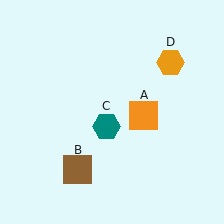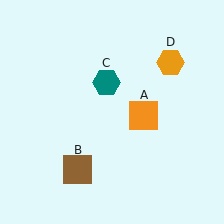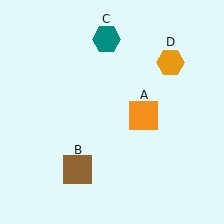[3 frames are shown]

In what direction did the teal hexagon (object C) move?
The teal hexagon (object C) moved up.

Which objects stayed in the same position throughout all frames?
Orange square (object A) and brown square (object B) and orange hexagon (object D) remained stationary.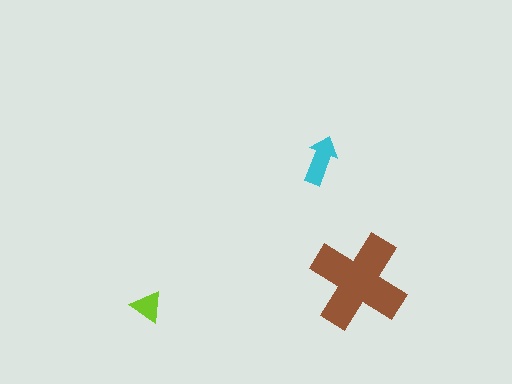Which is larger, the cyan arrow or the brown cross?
The brown cross.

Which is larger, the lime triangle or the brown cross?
The brown cross.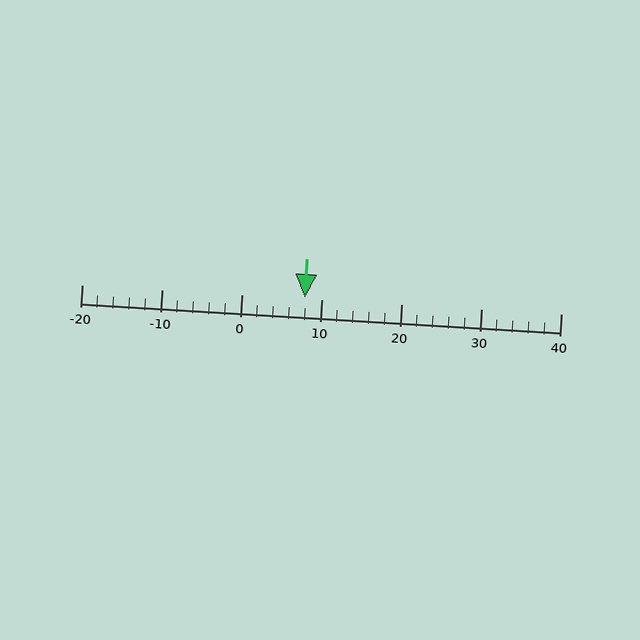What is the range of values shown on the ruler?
The ruler shows values from -20 to 40.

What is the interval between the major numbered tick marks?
The major tick marks are spaced 10 units apart.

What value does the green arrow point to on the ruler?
The green arrow points to approximately 8.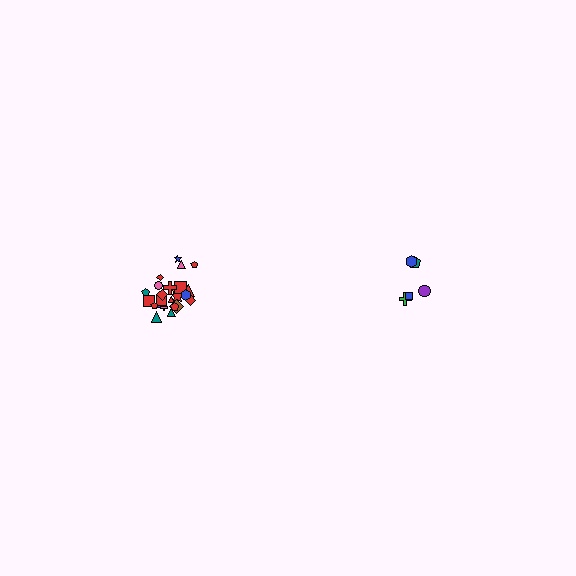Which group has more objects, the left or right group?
The left group.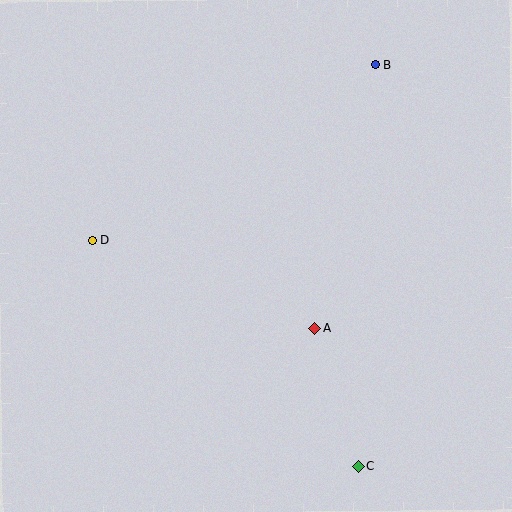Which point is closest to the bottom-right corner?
Point C is closest to the bottom-right corner.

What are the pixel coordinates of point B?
Point B is at (375, 64).